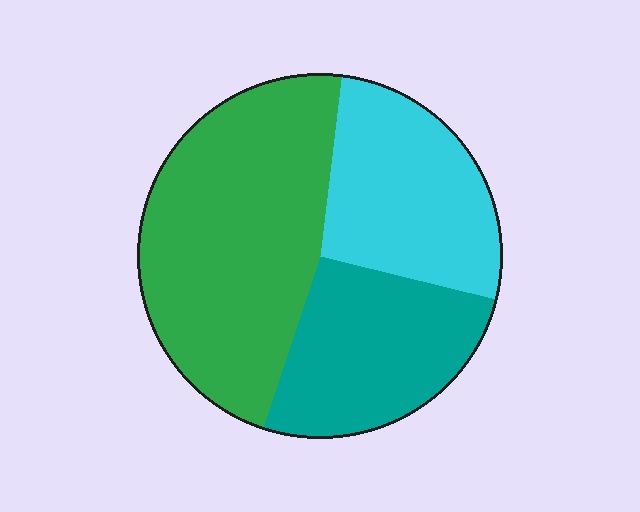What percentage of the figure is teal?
Teal takes up about one quarter (1/4) of the figure.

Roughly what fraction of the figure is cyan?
Cyan takes up about one quarter (1/4) of the figure.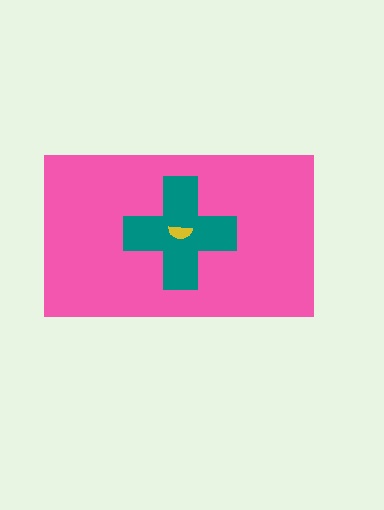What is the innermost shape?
The yellow semicircle.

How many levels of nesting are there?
3.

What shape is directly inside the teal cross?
The yellow semicircle.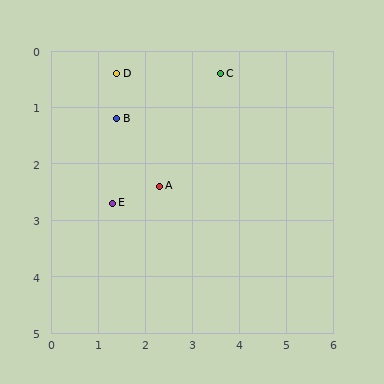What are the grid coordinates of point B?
Point B is at approximately (1.4, 1.2).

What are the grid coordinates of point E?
Point E is at approximately (1.3, 2.7).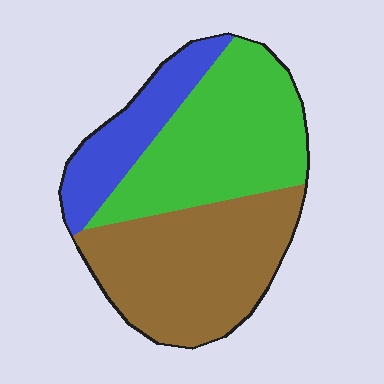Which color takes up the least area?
Blue, at roughly 20%.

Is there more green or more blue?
Green.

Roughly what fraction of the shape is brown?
Brown covers 42% of the shape.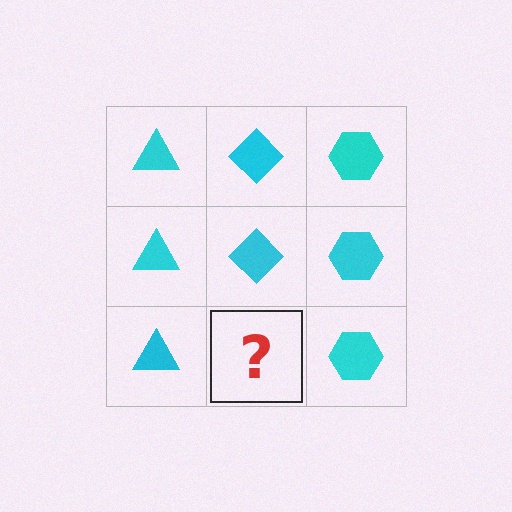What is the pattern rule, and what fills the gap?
The rule is that each column has a consistent shape. The gap should be filled with a cyan diamond.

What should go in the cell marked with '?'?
The missing cell should contain a cyan diamond.